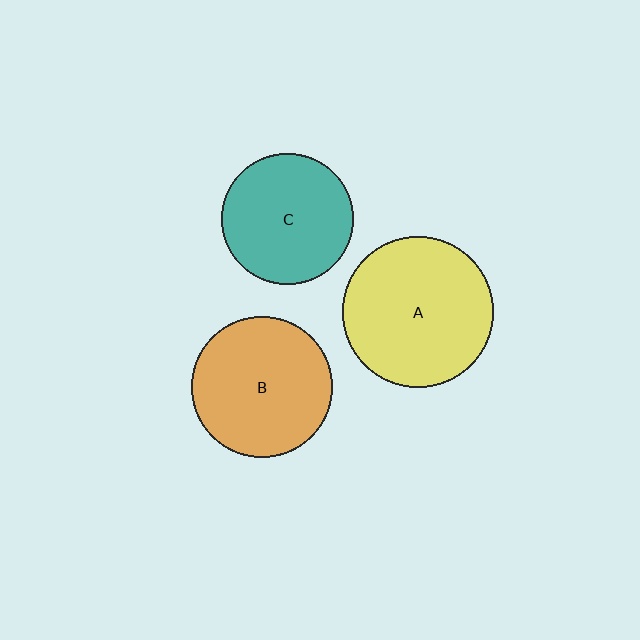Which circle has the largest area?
Circle A (yellow).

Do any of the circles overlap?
No, none of the circles overlap.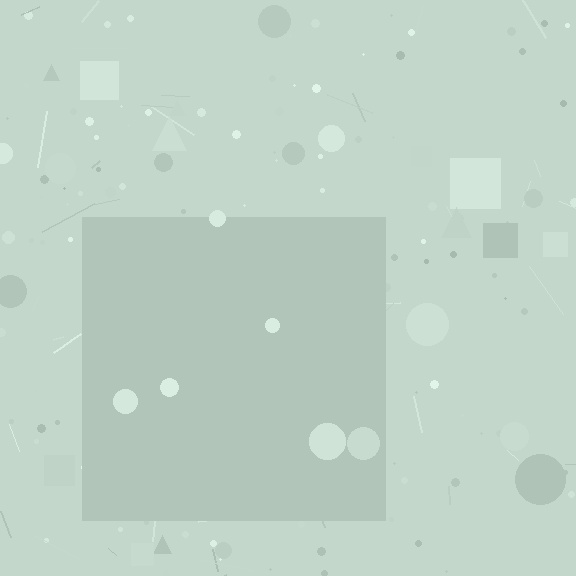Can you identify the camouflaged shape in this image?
The camouflaged shape is a square.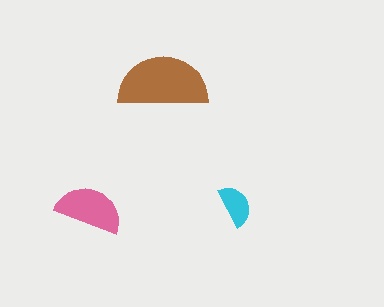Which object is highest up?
The brown semicircle is topmost.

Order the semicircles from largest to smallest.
the brown one, the pink one, the cyan one.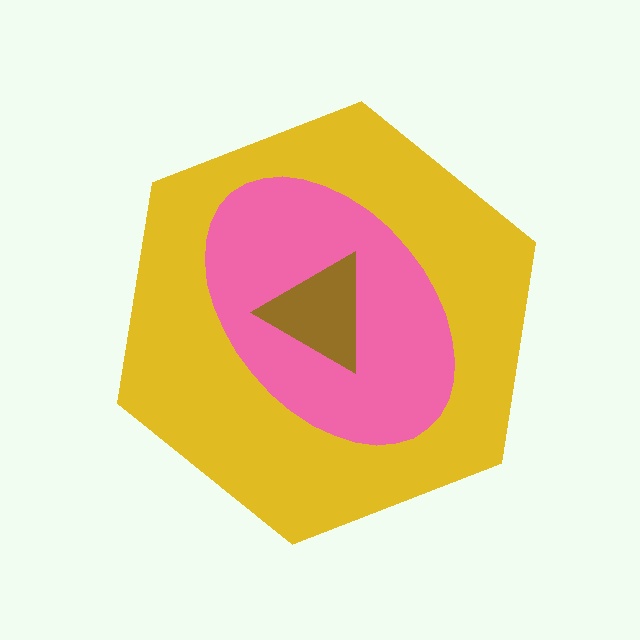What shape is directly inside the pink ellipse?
The brown triangle.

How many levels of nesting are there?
3.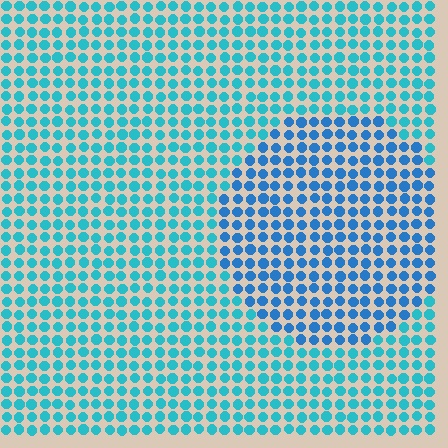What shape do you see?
I see a circle.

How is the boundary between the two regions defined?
The boundary is defined purely by a slight shift in hue (about 26 degrees). Spacing, size, and orientation are identical on both sides.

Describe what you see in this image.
The image is filled with small cyan elements in a uniform arrangement. A circle-shaped region is visible where the elements are tinted to a slightly different hue, forming a subtle color boundary.